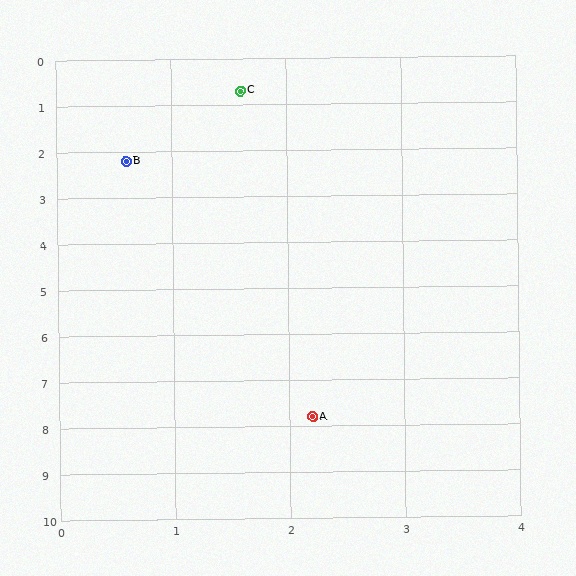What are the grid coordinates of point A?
Point A is at approximately (2.2, 7.8).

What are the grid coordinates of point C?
Point C is at approximately (1.6, 0.7).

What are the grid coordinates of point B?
Point B is at approximately (0.6, 2.2).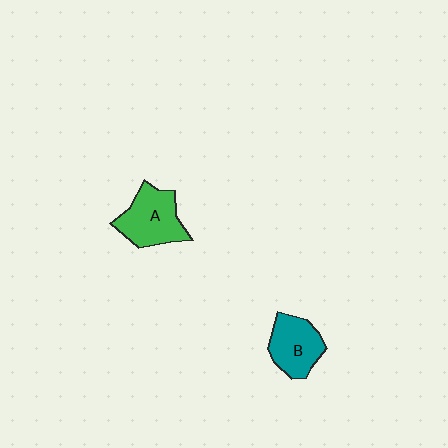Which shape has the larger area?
Shape A (green).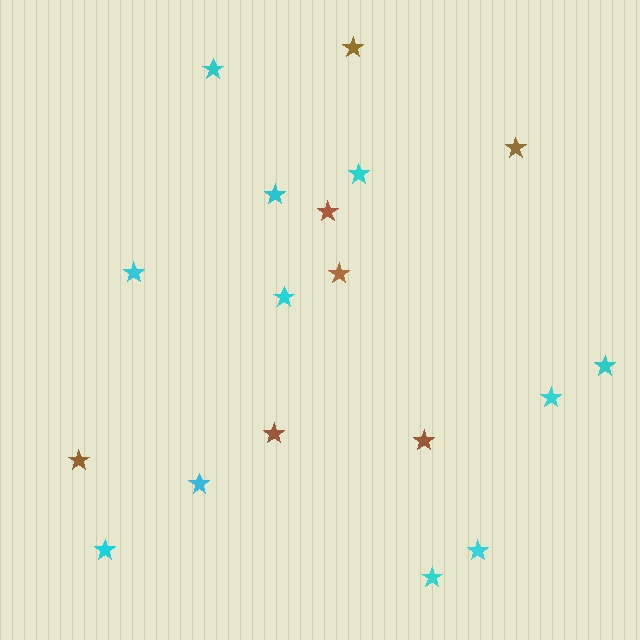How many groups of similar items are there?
There are 2 groups: one group of cyan stars (11) and one group of brown stars (7).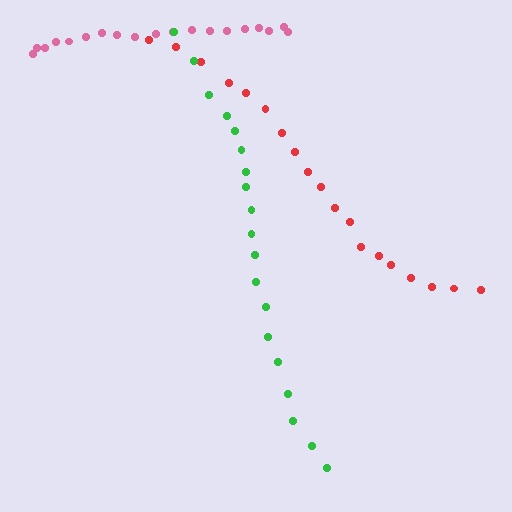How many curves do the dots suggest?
There are 3 distinct paths.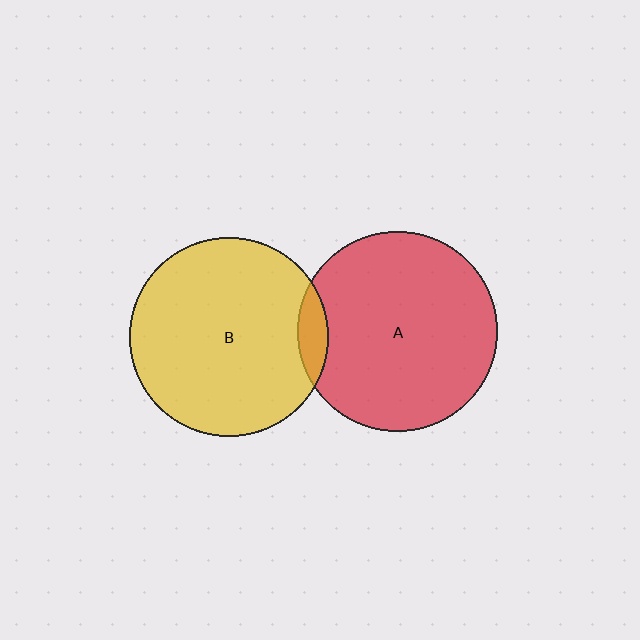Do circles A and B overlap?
Yes.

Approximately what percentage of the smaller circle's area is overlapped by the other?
Approximately 5%.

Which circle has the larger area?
Circle A (red).